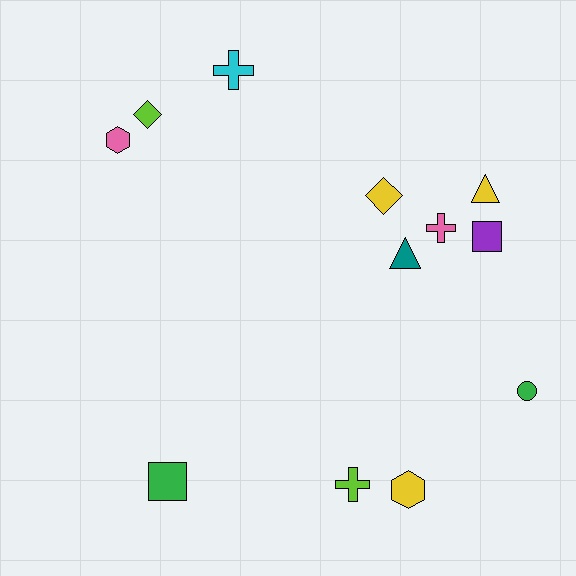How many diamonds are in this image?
There are 2 diamonds.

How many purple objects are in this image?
There is 1 purple object.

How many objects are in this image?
There are 12 objects.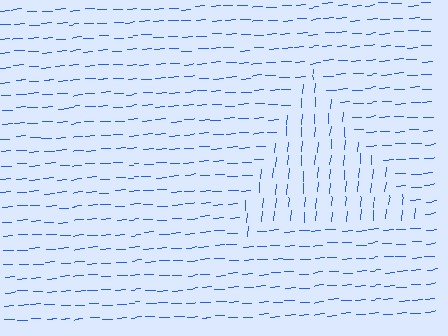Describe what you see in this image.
The image is filled with small blue line segments. A triangle region in the image has lines oriented differently from the surrounding lines, creating a visible texture boundary.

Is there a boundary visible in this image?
Yes, there is a texture boundary formed by a change in line orientation.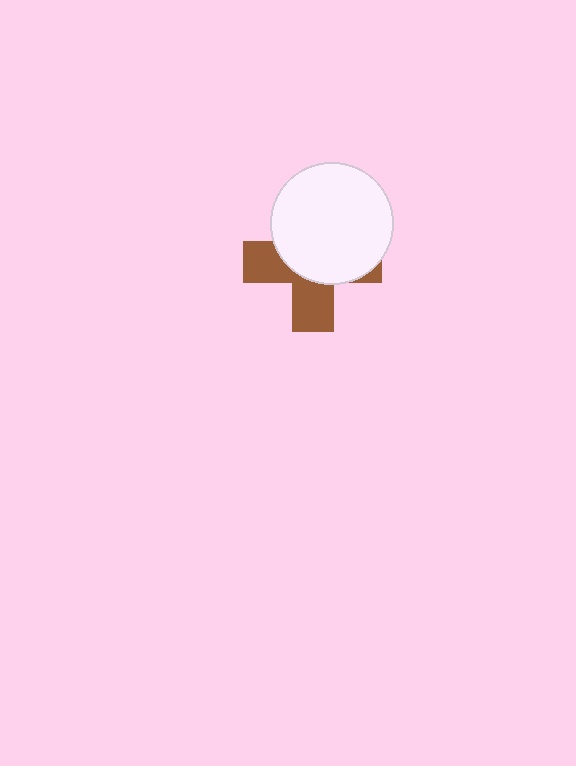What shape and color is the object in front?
The object in front is a white circle.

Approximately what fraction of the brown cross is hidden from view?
Roughly 58% of the brown cross is hidden behind the white circle.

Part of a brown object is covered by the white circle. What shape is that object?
It is a cross.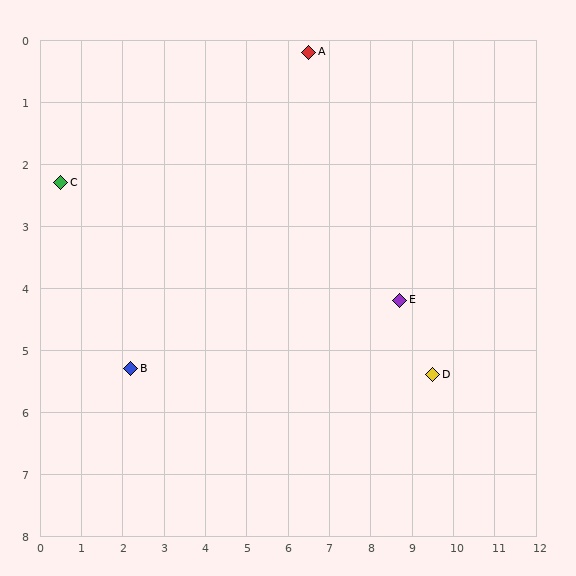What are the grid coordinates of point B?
Point B is at approximately (2.2, 5.3).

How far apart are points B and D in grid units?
Points B and D are about 7.3 grid units apart.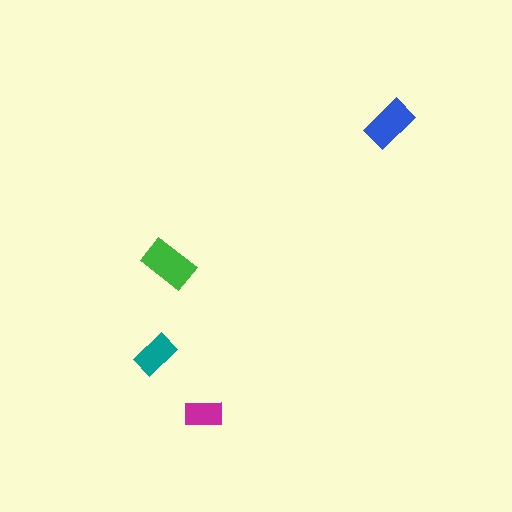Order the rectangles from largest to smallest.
the green one, the blue one, the teal one, the magenta one.